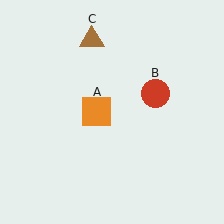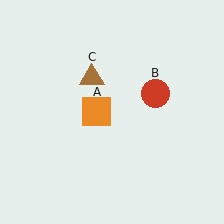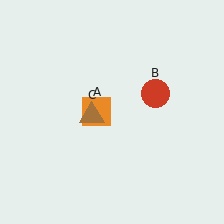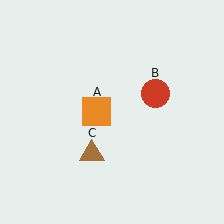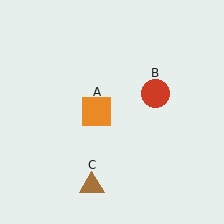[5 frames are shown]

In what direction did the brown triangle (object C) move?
The brown triangle (object C) moved down.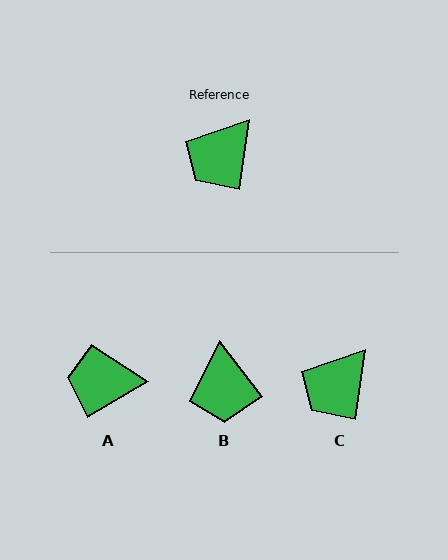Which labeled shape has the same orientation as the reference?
C.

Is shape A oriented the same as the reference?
No, it is off by about 52 degrees.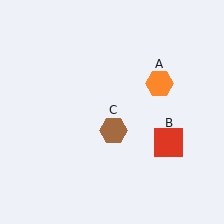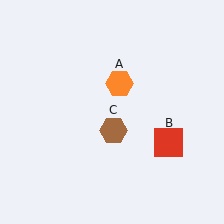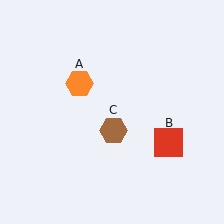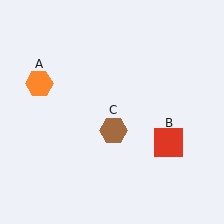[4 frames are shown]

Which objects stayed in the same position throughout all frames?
Red square (object B) and brown hexagon (object C) remained stationary.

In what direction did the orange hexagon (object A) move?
The orange hexagon (object A) moved left.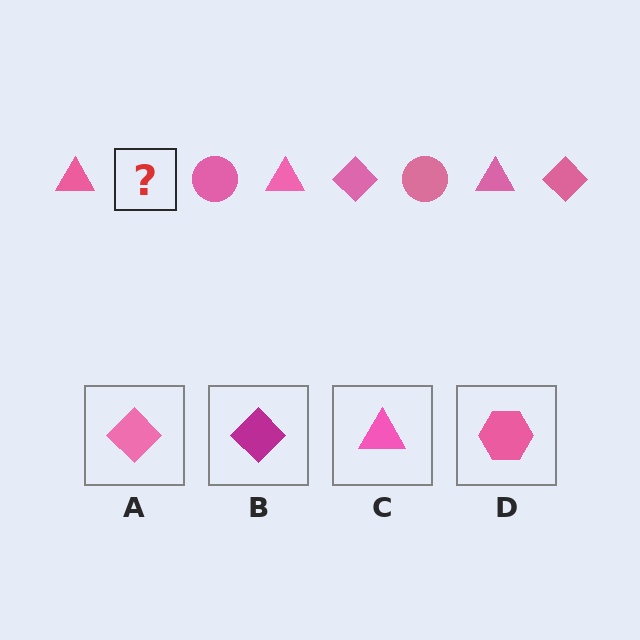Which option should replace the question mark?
Option A.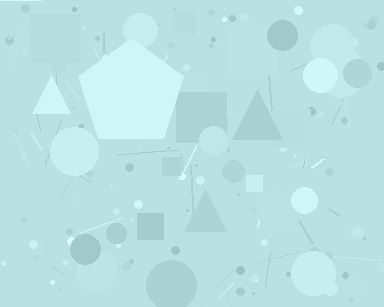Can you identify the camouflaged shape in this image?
The camouflaged shape is a pentagon.